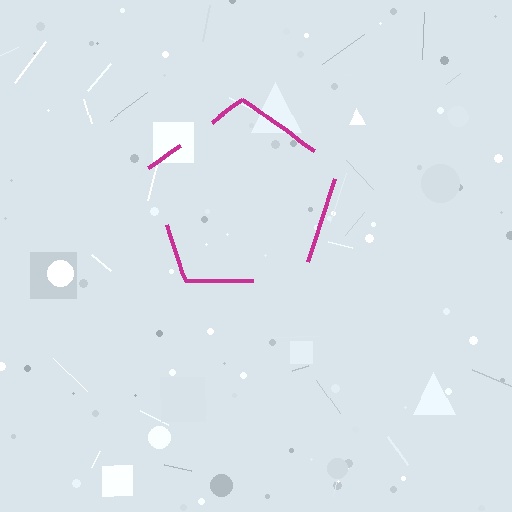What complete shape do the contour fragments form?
The contour fragments form a pentagon.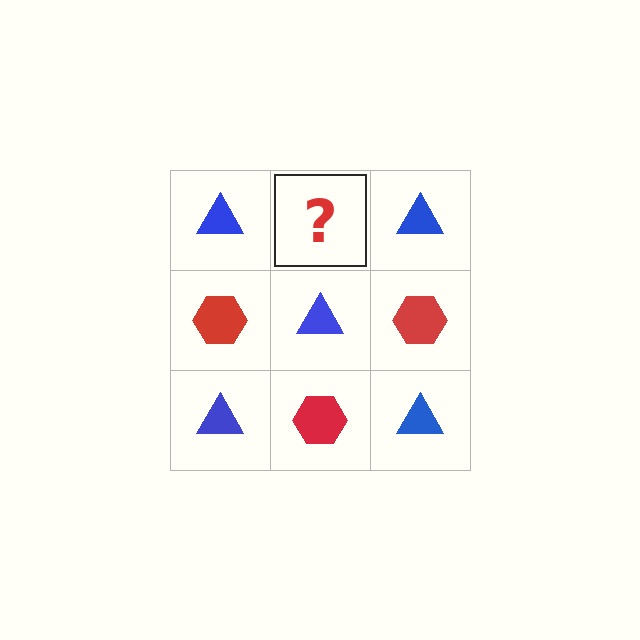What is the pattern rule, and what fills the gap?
The rule is that it alternates blue triangle and red hexagon in a checkerboard pattern. The gap should be filled with a red hexagon.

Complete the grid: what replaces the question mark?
The question mark should be replaced with a red hexagon.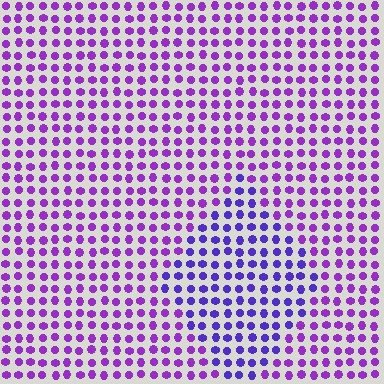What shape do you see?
I see a diamond.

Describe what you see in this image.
The image is filled with small purple elements in a uniform arrangement. A diamond-shaped region is visible where the elements are tinted to a slightly different hue, forming a subtle color boundary.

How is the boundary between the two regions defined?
The boundary is defined purely by a slight shift in hue (about 28 degrees). Spacing, size, and orientation are identical on both sides.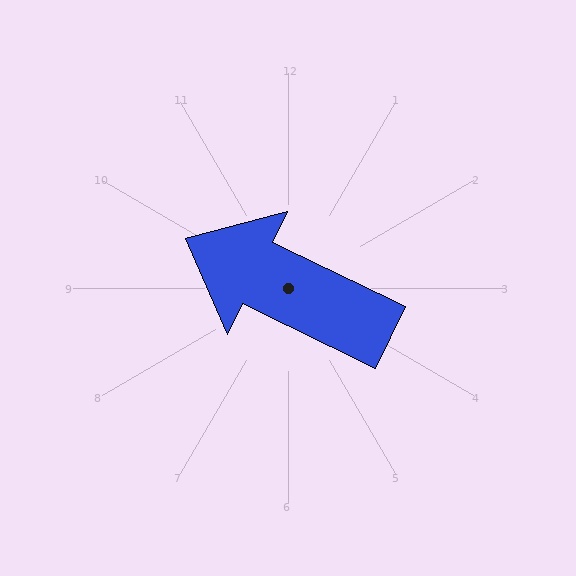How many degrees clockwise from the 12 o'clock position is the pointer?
Approximately 296 degrees.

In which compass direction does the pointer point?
Northwest.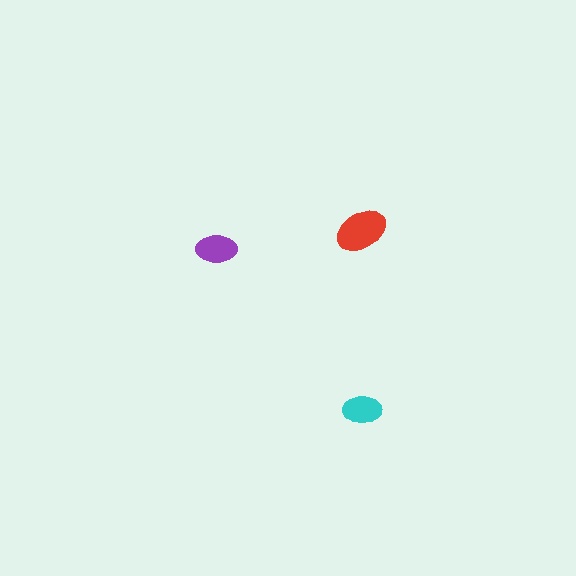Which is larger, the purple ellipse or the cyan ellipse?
The purple one.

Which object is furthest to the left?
The purple ellipse is leftmost.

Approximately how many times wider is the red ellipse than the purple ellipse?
About 1.5 times wider.